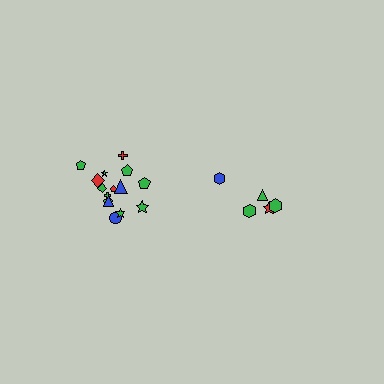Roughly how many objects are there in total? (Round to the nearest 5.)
Roughly 20 objects in total.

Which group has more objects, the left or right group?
The left group.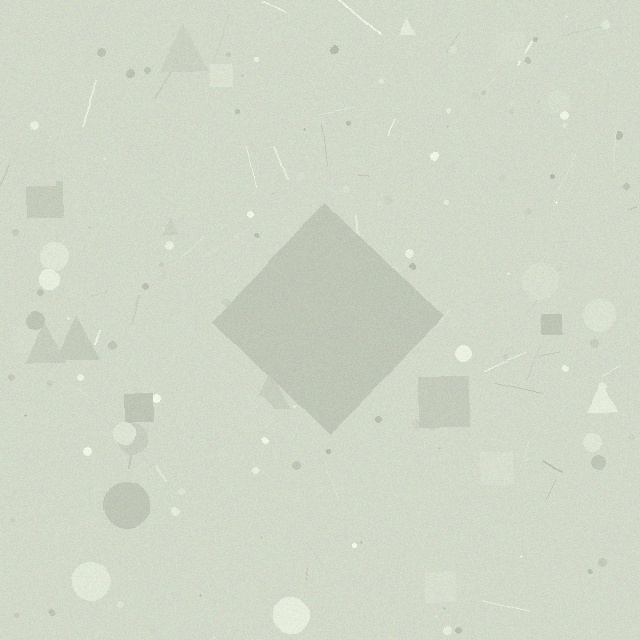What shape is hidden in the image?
A diamond is hidden in the image.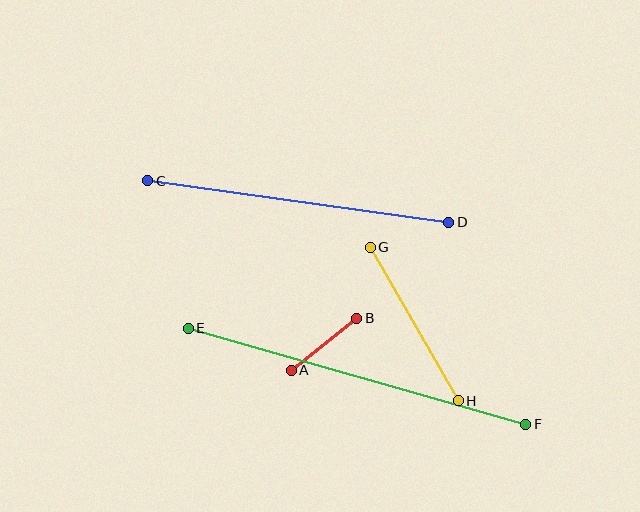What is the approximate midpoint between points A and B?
The midpoint is at approximately (324, 344) pixels.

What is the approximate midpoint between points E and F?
The midpoint is at approximately (357, 376) pixels.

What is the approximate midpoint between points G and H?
The midpoint is at approximately (414, 324) pixels.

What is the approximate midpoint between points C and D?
The midpoint is at approximately (298, 201) pixels.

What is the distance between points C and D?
The distance is approximately 304 pixels.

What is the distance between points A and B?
The distance is approximately 84 pixels.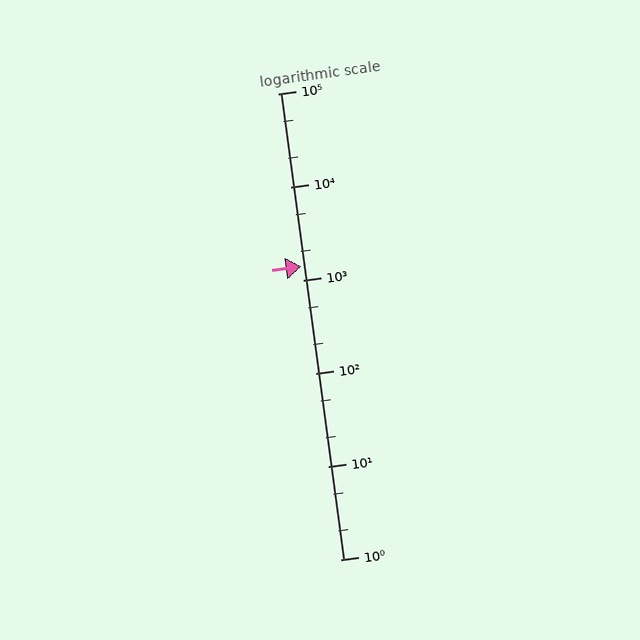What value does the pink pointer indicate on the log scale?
The pointer indicates approximately 1400.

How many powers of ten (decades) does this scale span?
The scale spans 5 decades, from 1 to 100000.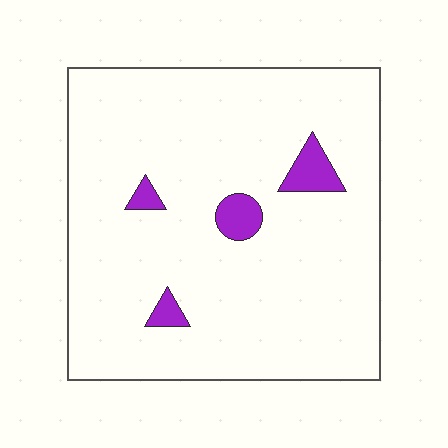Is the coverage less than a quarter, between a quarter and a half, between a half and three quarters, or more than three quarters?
Less than a quarter.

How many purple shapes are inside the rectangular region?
4.